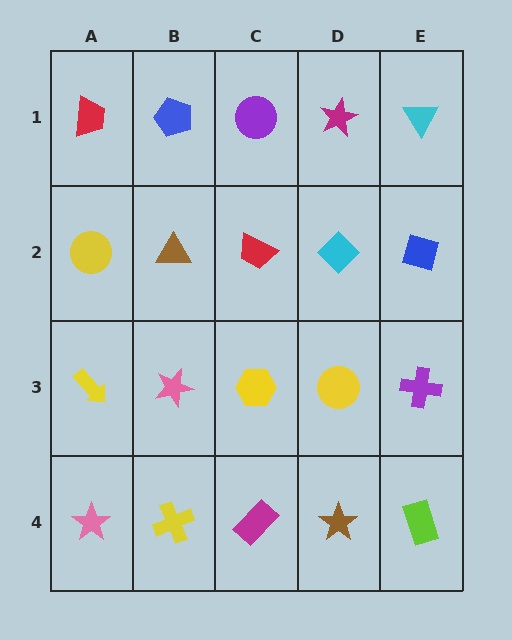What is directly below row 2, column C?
A yellow hexagon.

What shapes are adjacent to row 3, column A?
A yellow circle (row 2, column A), a pink star (row 4, column A), a pink star (row 3, column B).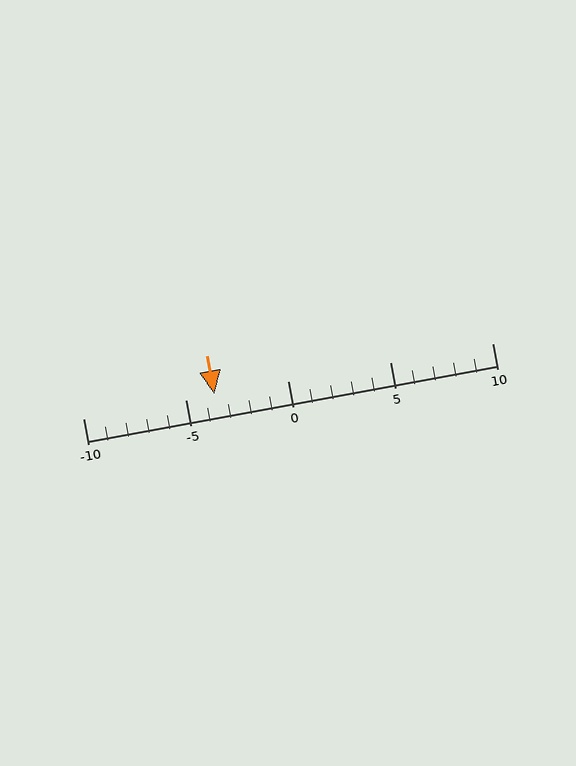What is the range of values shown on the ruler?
The ruler shows values from -10 to 10.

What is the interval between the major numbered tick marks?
The major tick marks are spaced 5 units apart.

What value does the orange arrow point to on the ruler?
The orange arrow points to approximately -4.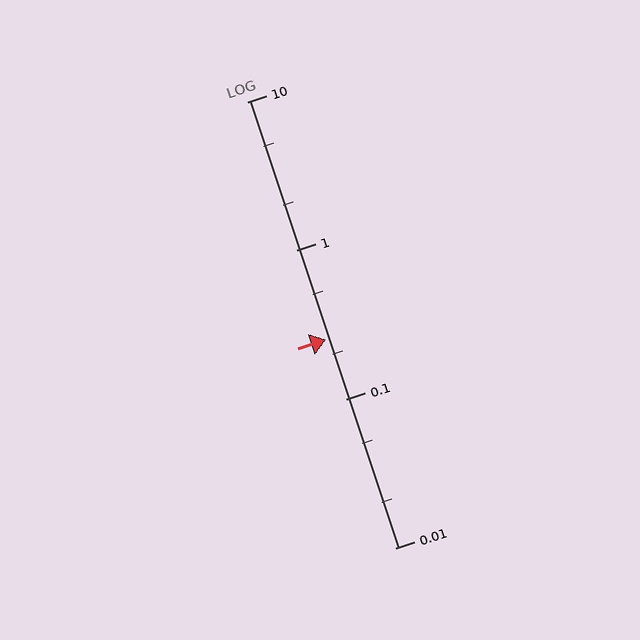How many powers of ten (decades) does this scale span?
The scale spans 3 decades, from 0.01 to 10.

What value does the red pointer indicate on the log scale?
The pointer indicates approximately 0.25.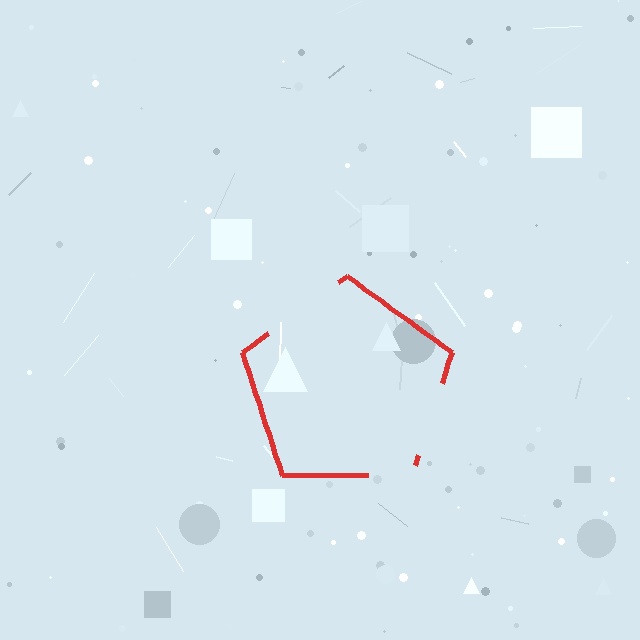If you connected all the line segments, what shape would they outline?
They would outline a pentagon.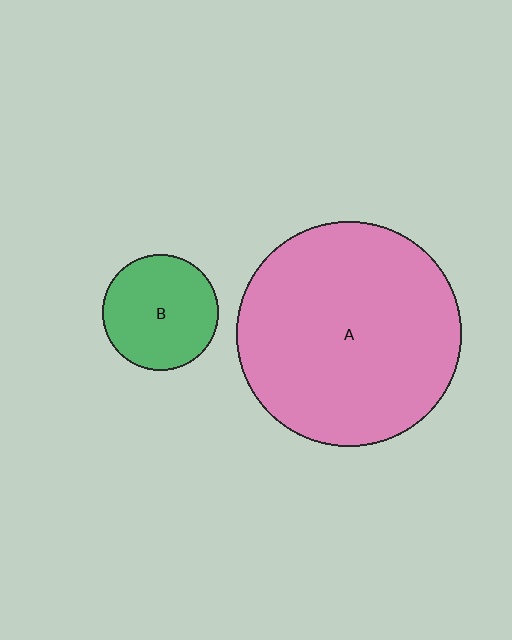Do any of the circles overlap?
No, none of the circles overlap.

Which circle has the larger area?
Circle A (pink).